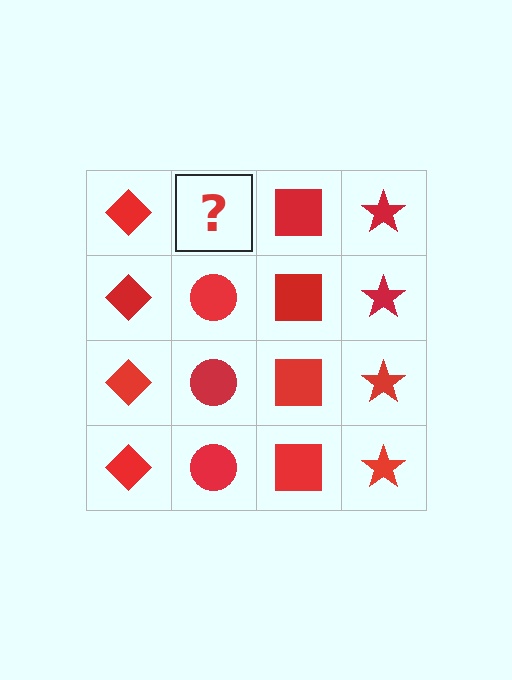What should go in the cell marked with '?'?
The missing cell should contain a red circle.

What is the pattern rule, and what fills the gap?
The rule is that each column has a consistent shape. The gap should be filled with a red circle.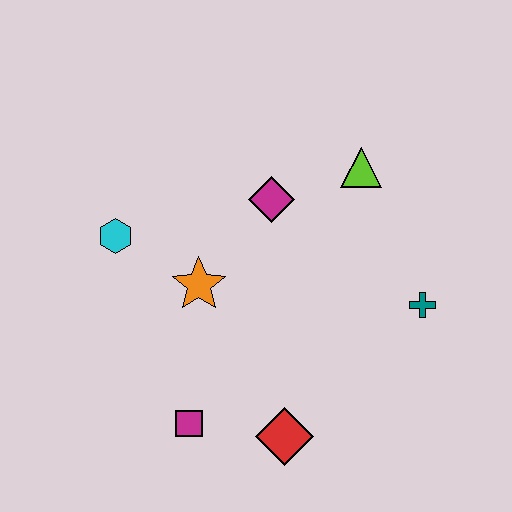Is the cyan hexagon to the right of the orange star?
No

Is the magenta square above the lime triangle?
No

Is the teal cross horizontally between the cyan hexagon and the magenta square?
No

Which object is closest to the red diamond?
The magenta square is closest to the red diamond.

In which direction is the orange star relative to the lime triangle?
The orange star is to the left of the lime triangle.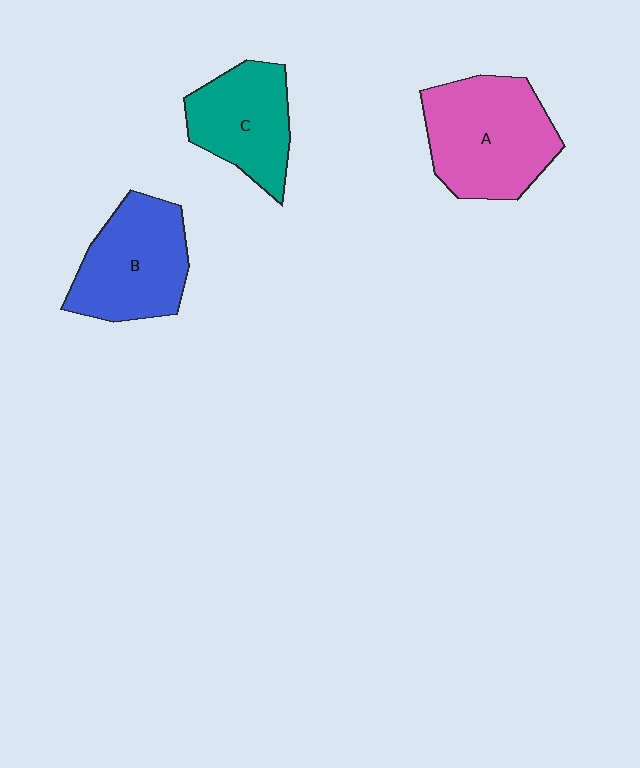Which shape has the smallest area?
Shape C (teal).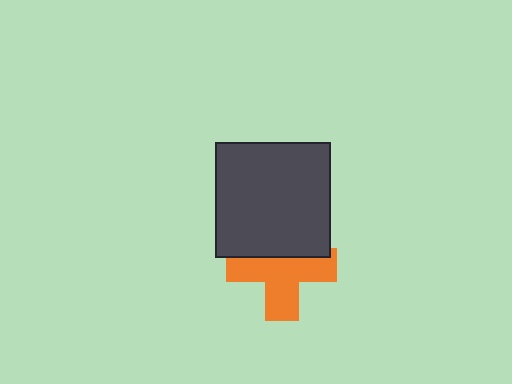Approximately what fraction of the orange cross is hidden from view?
Roughly 36% of the orange cross is hidden behind the dark gray square.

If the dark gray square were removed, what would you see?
You would see the complete orange cross.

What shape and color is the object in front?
The object in front is a dark gray square.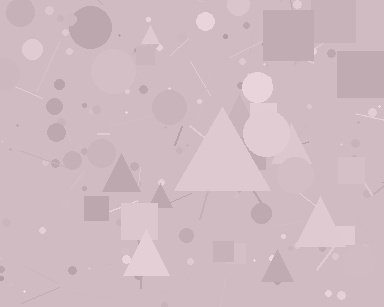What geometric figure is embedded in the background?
A triangle is embedded in the background.